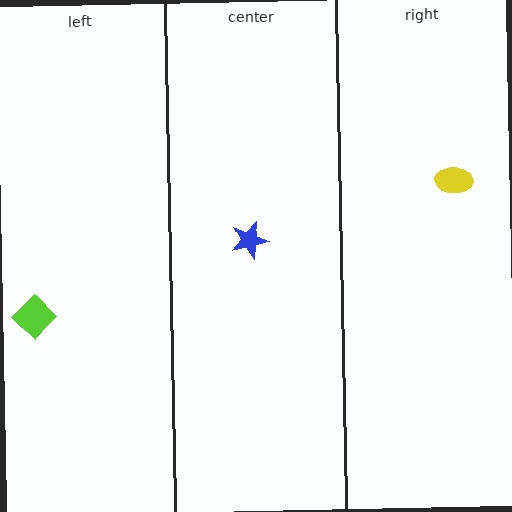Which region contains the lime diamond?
The left region.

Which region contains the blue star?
The center region.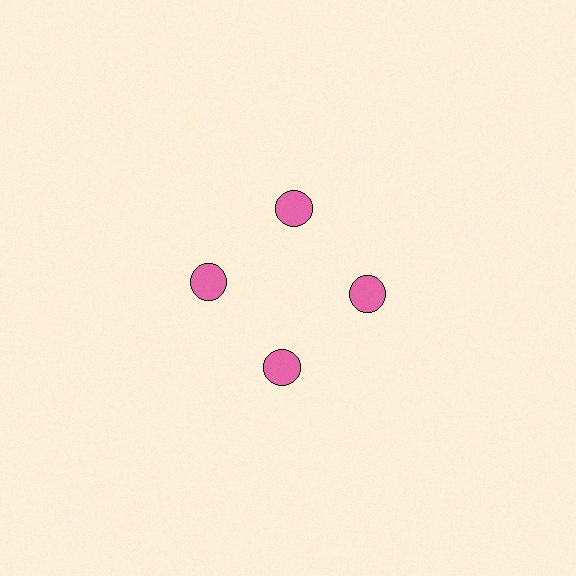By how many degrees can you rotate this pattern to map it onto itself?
The pattern maps onto itself every 90 degrees of rotation.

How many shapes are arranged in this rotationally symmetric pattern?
There are 4 shapes, arranged in 4 groups of 1.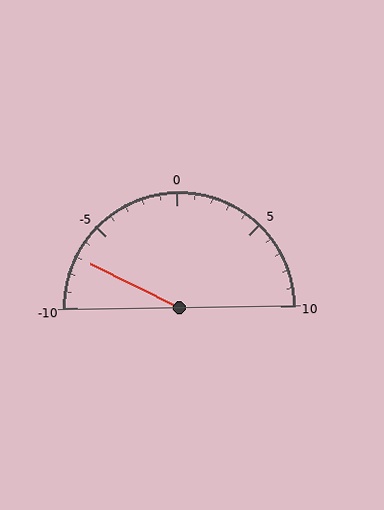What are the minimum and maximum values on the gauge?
The gauge ranges from -10 to 10.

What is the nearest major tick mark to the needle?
The nearest major tick mark is -5.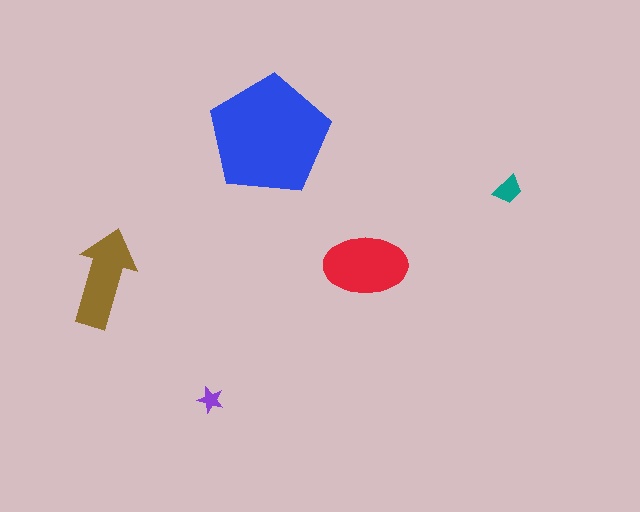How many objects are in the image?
There are 5 objects in the image.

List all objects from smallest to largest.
The purple star, the teal trapezoid, the brown arrow, the red ellipse, the blue pentagon.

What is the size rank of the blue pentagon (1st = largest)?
1st.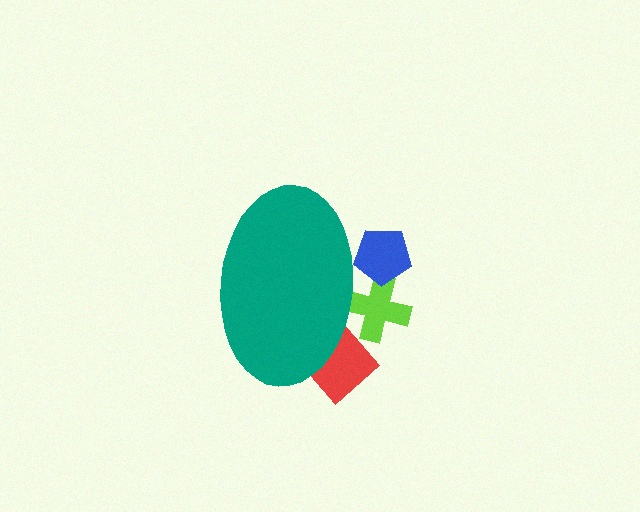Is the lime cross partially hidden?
Yes, the lime cross is partially hidden behind the teal ellipse.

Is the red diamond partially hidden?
Yes, the red diamond is partially hidden behind the teal ellipse.